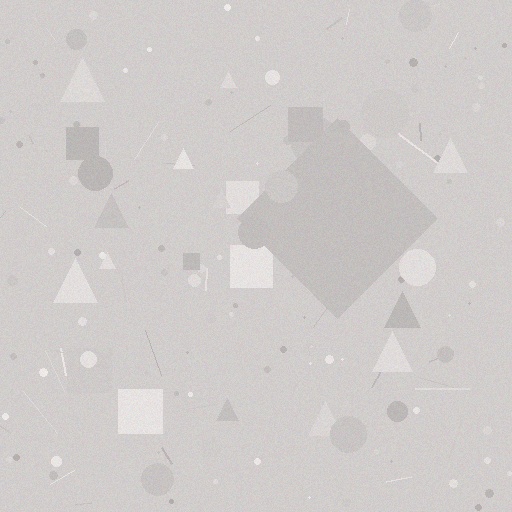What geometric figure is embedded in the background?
A diamond is embedded in the background.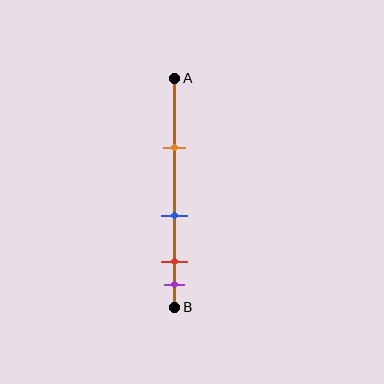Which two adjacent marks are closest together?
The red and purple marks are the closest adjacent pair.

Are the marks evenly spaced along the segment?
No, the marks are not evenly spaced.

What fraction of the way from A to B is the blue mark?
The blue mark is approximately 60% (0.6) of the way from A to B.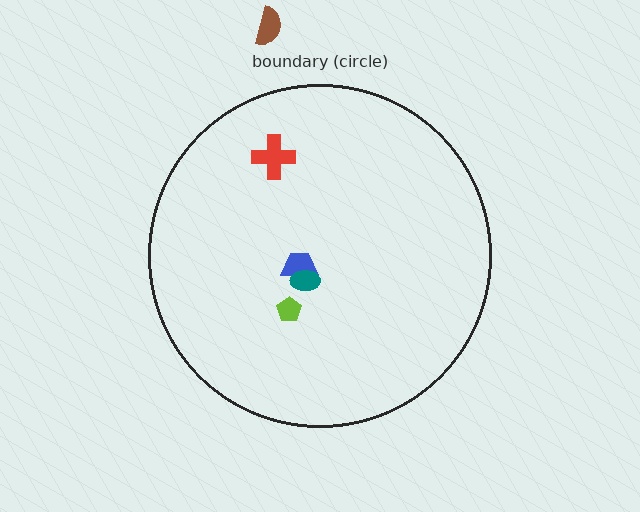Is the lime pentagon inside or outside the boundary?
Inside.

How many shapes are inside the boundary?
4 inside, 1 outside.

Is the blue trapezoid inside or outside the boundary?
Inside.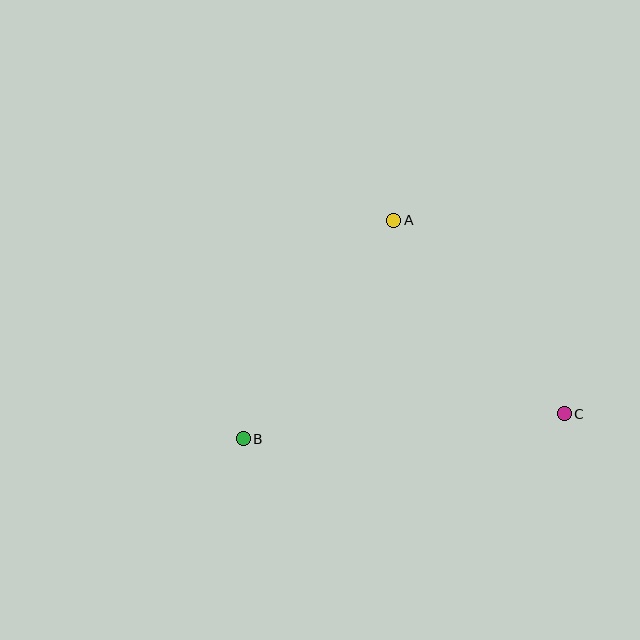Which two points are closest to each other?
Points A and C are closest to each other.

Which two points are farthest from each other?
Points B and C are farthest from each other.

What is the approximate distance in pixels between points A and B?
The distance between A and B is approximately 266 pixels.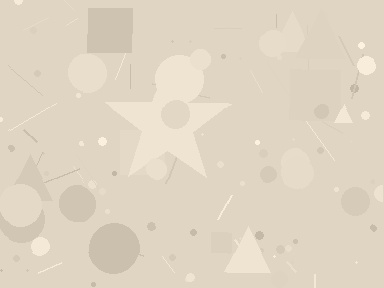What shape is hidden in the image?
A star is hidden in the image.